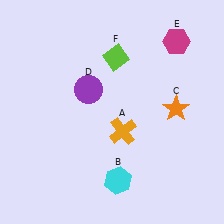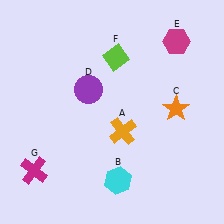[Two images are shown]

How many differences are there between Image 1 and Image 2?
There is 1 difference between the two images.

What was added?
A magenta cross (G) was added in Image 2.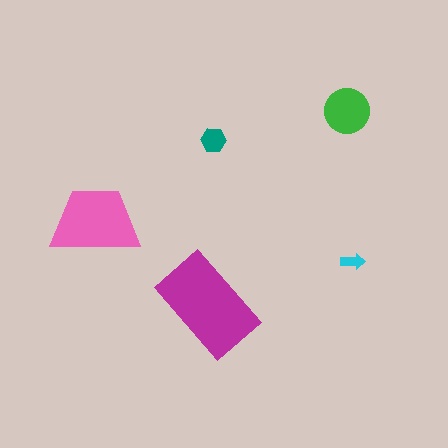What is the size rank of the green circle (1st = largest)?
3rd.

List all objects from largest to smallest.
The magenta rectangle, the pink trapezoid, the green circle, the teal hexagon, the cyan arrow.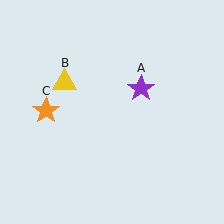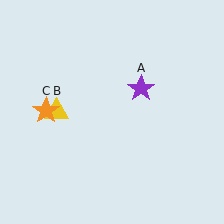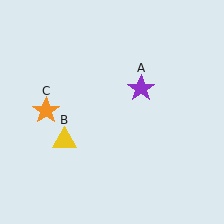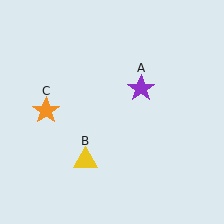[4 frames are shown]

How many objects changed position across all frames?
1 object changed position: yellow triangle (object B).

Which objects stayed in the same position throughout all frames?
Purple star (object A) and orange star (object C) remained stationary.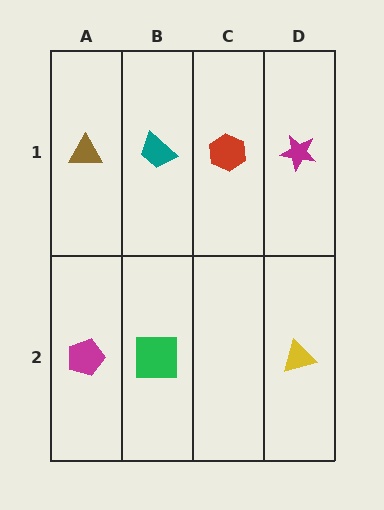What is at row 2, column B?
A green square.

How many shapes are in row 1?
4 shapes.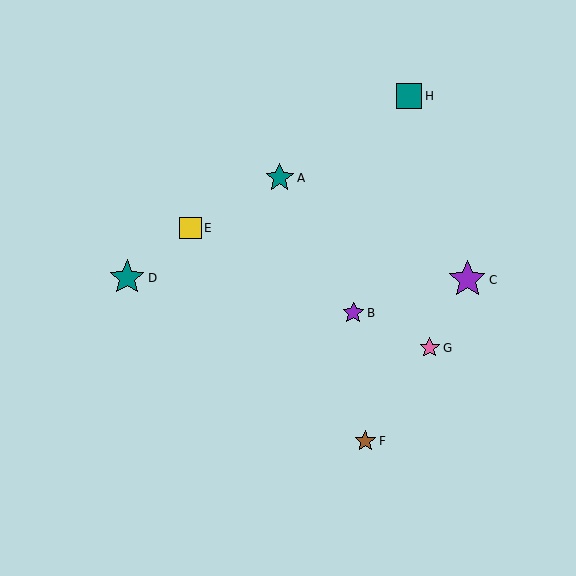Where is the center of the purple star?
The center of the purple star is at (353, 313).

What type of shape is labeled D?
Shape D is a teal star.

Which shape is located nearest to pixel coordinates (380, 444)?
The brown star (labeled F) at (365, 441) is nearest to that location.